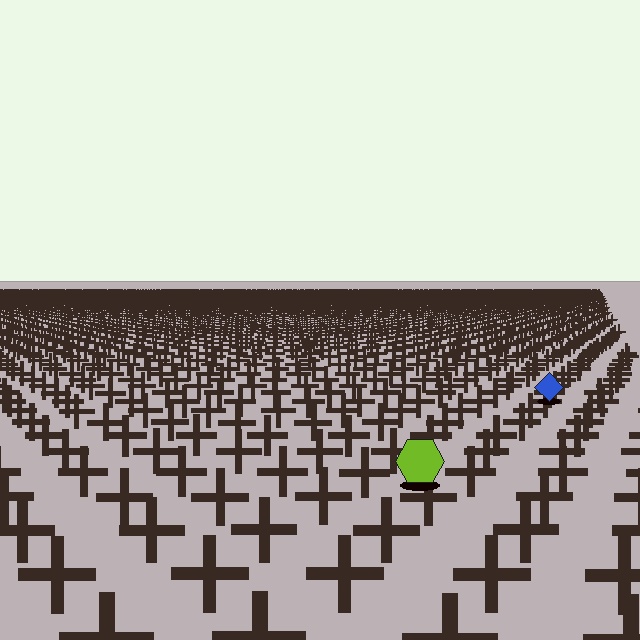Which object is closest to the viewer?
The lime hexagon is closest. The texture marks near it are larger and more spread out.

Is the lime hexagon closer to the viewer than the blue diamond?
Yes. The lime hexagon is closer — you can tell from the texture gradient: the ground texture is coarser near it.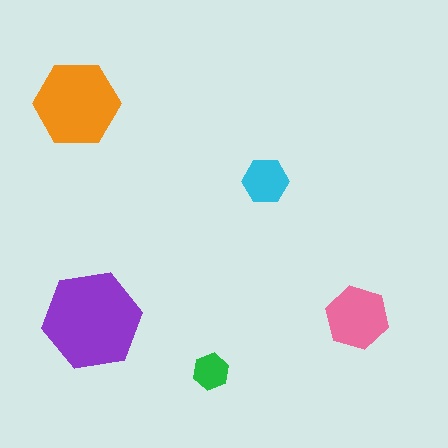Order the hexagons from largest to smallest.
the purple one, the orange one, the pink one, the cyan one, the green one.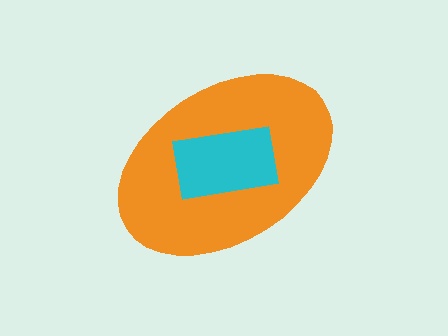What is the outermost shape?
The orange ellipse.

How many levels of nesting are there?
2.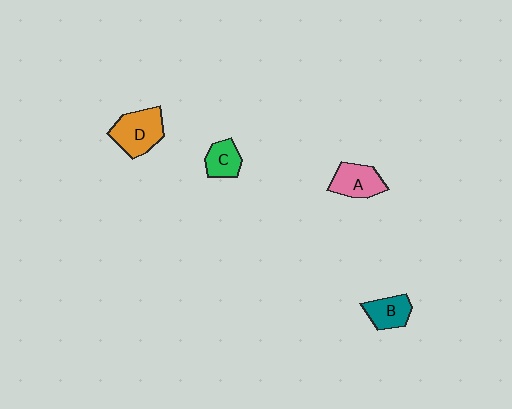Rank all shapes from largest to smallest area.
From largest to smallest: D (orange), A (pink), B (teal), C (green).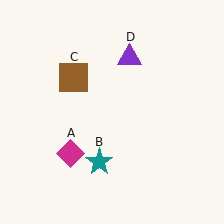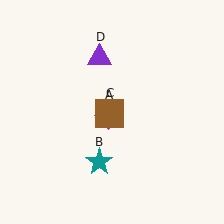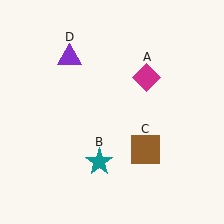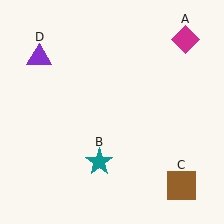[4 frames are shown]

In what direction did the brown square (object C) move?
The brown square (object C) moved down and to the right.